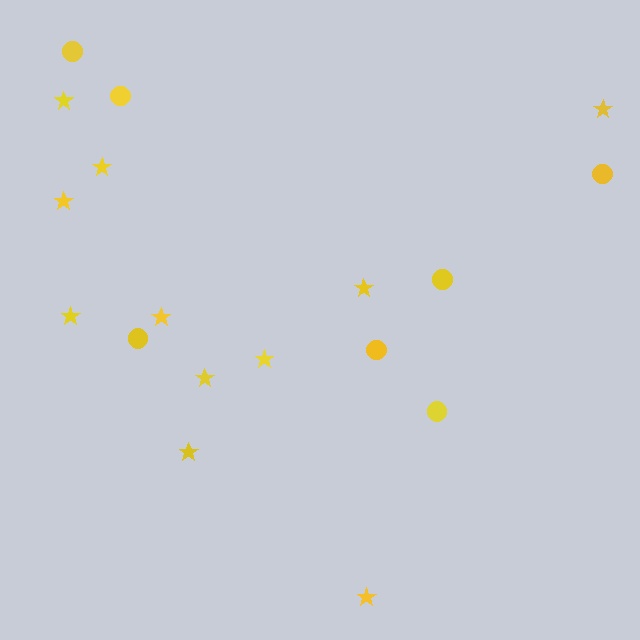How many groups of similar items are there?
There are 2 groups: one group of stars (11) and one group of circles (7).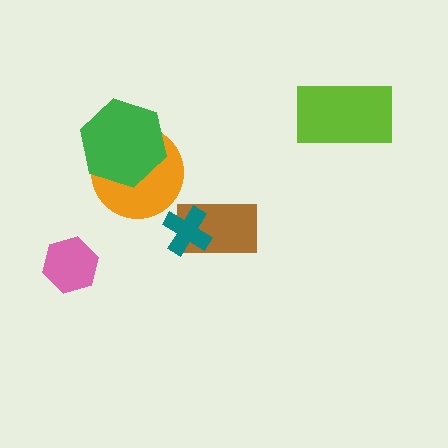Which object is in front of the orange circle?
The green hexagon is in front of the orange circle.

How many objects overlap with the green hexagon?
1 object overlaps with the green hexagon.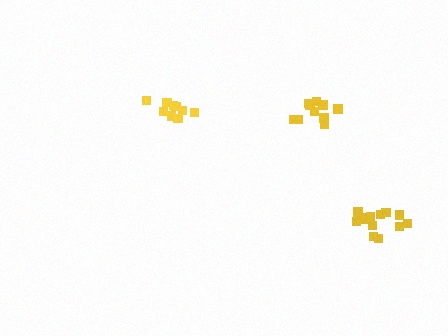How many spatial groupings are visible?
There are 3 spatial groupings.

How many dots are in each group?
Group 1: 10 dots, Group 2: 13 dots, Group 3: 10 dots (33 total).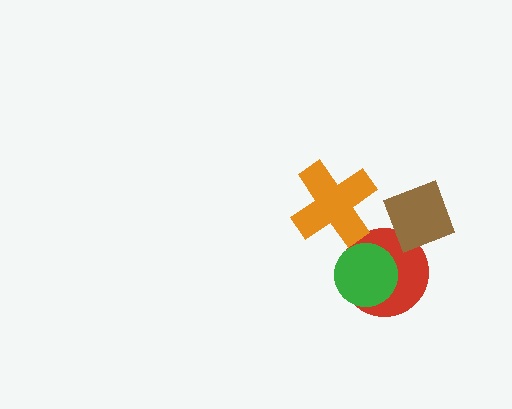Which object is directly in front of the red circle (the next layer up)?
The green circle is directly in front of the red circle.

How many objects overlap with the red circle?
2 objects overlap with the red circle.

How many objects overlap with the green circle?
1 object overlaps with the green circle.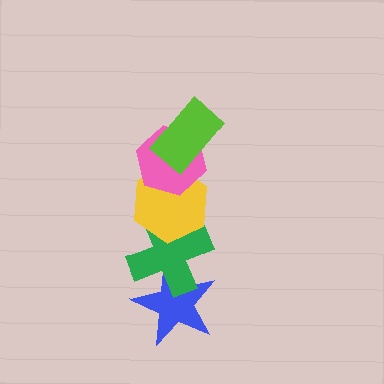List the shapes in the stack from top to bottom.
From top to bottom: the lime rectangle, the pink hexagon, the yellow hexagon, the green cross, the blue star.